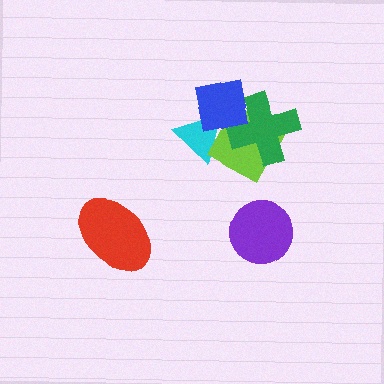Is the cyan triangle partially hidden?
Yes, it is partially covered by another shape.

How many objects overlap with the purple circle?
0 objects overlap with the purple circle.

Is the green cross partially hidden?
Yes, it is partially covered by another shape.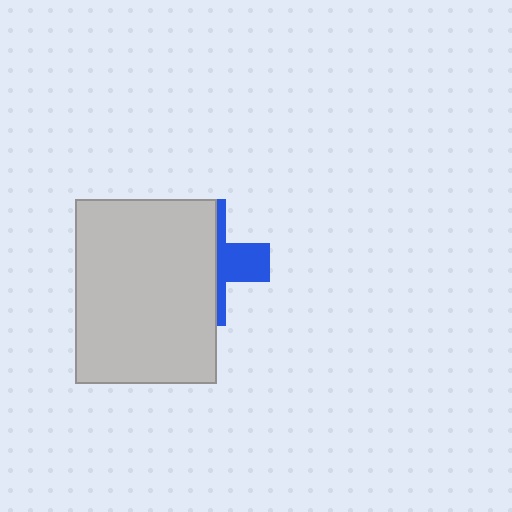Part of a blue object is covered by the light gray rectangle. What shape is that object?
It is a cross.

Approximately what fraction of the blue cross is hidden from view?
Roughly 67% of the blue cross is hidden behind the light gray rectangle.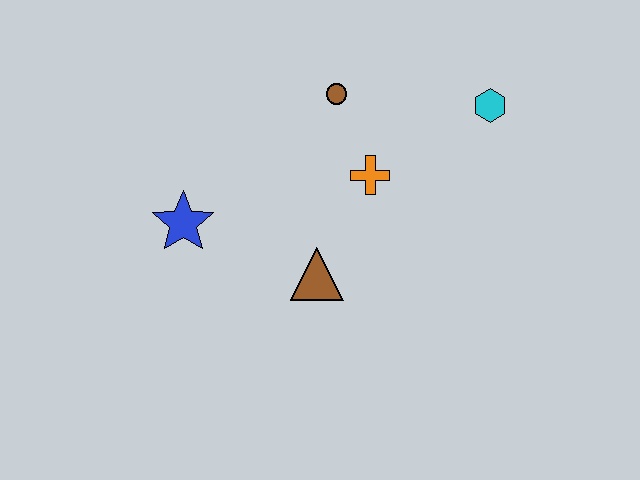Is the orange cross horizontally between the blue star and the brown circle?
No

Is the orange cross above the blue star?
Yes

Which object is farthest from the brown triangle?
The cyan hexagon is farthest from the brown triangle.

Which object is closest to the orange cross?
The brown circle is closest to the orange cross.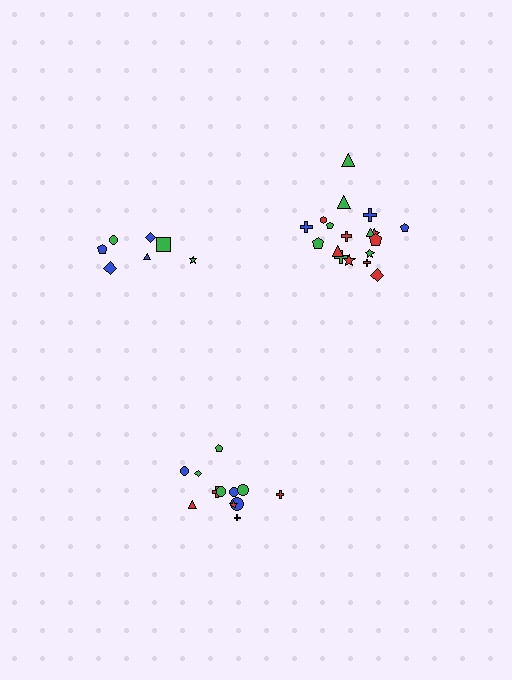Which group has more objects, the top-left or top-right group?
The top-right group.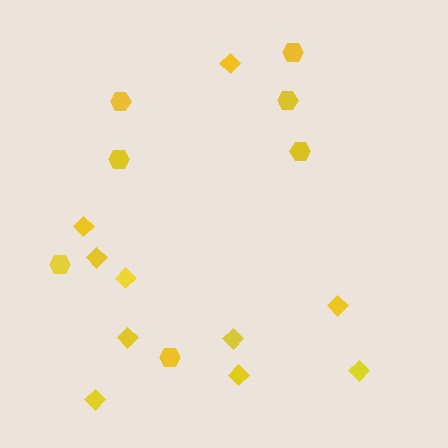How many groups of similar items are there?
There are 2 groups: one group of diamonds (10) and one group of hexagons (7).